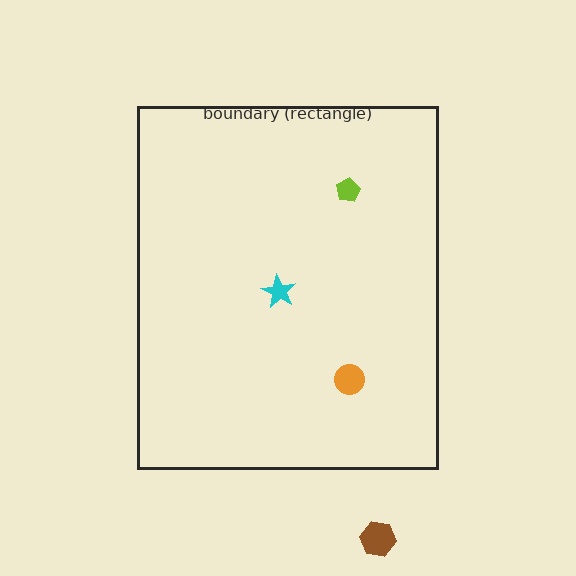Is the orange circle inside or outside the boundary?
Inside.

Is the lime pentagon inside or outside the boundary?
Inside.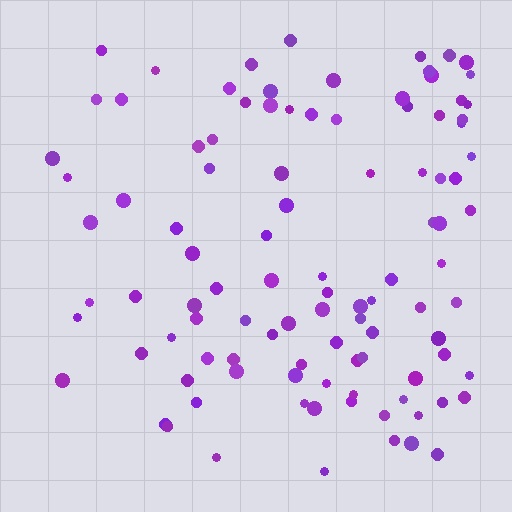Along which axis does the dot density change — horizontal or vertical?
Horizontal.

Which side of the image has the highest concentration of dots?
The right.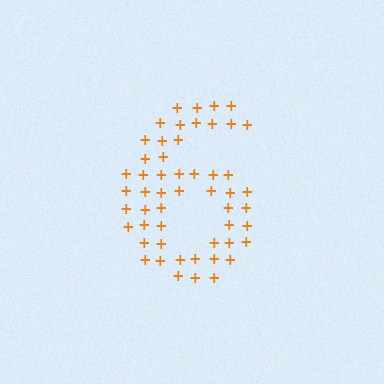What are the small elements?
The small elements are plus signs.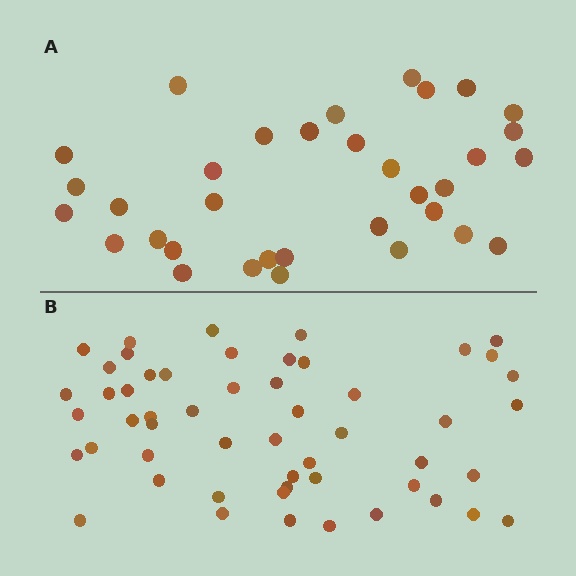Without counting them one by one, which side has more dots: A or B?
Region B (the bottom region) has more dots.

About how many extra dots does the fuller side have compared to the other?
Region B has approximately 20 more dots than region A.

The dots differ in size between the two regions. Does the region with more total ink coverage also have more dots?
No. Region A has more total ink coverage because its dots are larger, but region B actually contains more individual dots. Total area can be misleading — the number of items is what matters here.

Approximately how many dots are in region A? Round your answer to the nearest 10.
About 30 dots. (The exact count is 34, which rounds to 30.)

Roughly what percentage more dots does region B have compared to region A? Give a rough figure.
About 55% more.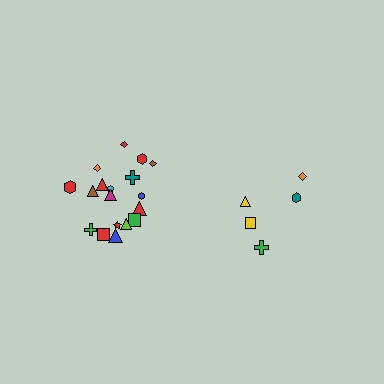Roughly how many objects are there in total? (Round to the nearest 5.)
Roughly 25 objects in total.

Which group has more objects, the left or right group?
The left group.